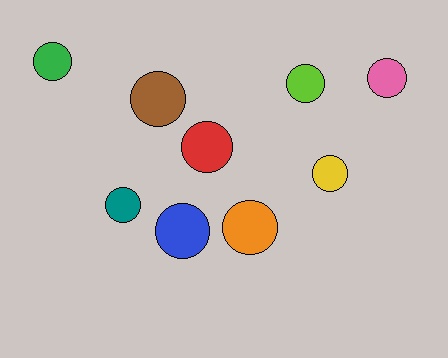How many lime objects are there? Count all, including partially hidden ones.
There is 1 lime object.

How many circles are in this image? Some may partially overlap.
There are 9 circles.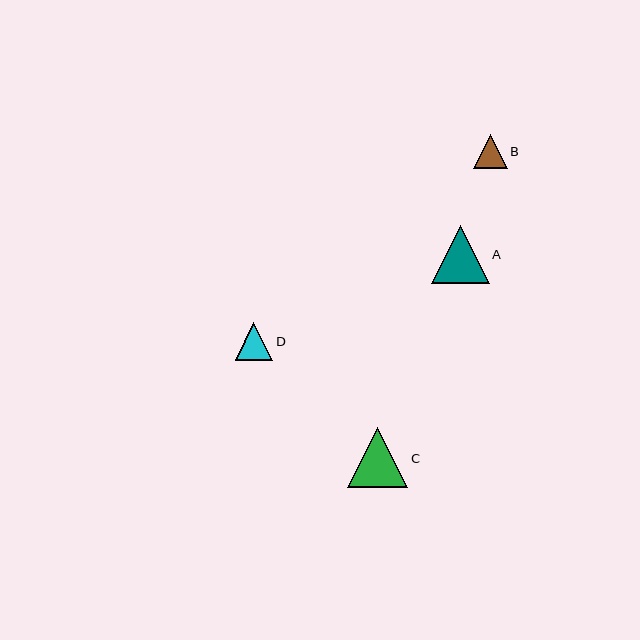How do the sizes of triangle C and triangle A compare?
Triangle C and triangle A are approximately the same size.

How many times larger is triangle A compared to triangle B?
Triangle A is approximately 1.7 times the size of triangle B.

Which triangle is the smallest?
Triangle B is the smallest with a size of approximately 34 pixels.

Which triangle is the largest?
Triangle C is the largest with a size of approximately 60 pixels.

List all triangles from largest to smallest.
From largest to smallest: C, A, D, B.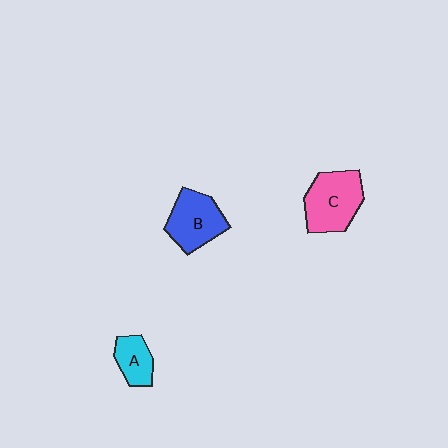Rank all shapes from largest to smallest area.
From largest to smallest: C (pink), B (blue), A (cyan).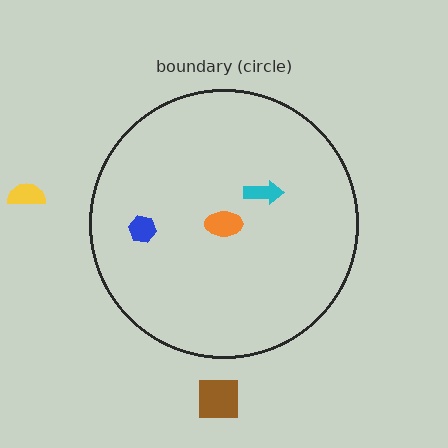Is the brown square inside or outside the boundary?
Outside.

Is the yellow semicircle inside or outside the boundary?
Outside.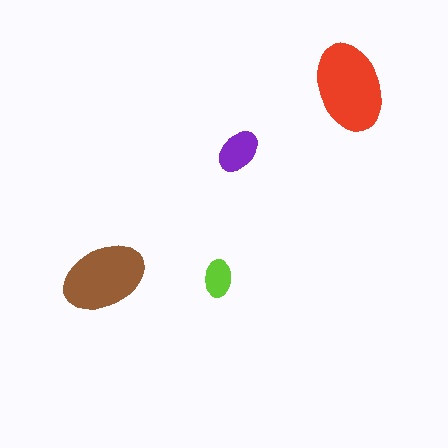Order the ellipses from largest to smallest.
the red one, the brown one, the purple one, the lime one.